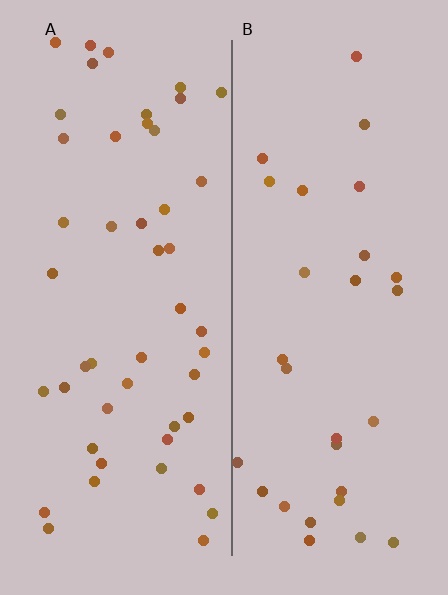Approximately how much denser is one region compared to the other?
Approximately 1.6× — region A over region B.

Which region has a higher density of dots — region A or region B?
A (the left).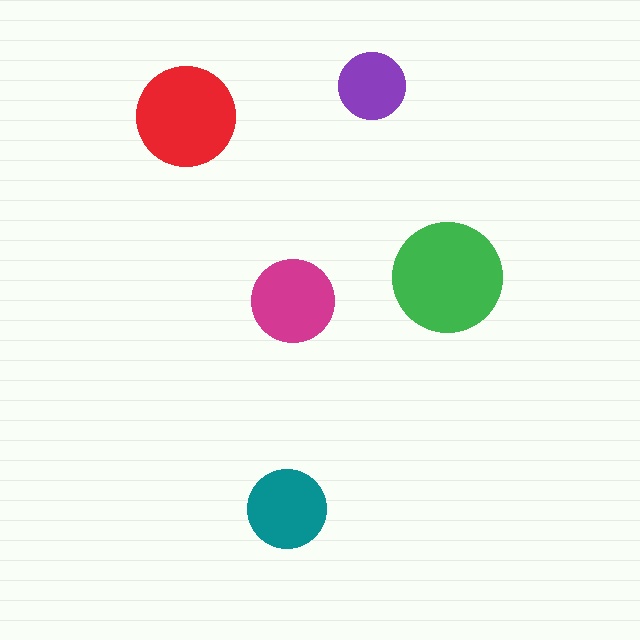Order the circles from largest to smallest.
the green one, the red one, the magenta one, the teal one, the purple one.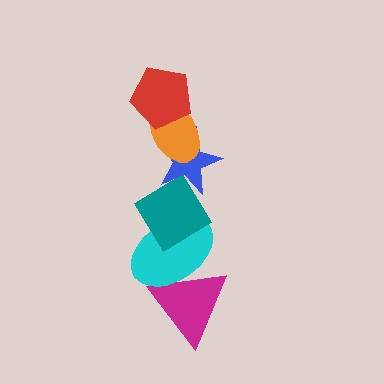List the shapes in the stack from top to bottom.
From top to bottom: the red pentagon, the orange ellipse, the blue star, the teal diamond, the cyan ellipse, the magenta triangle.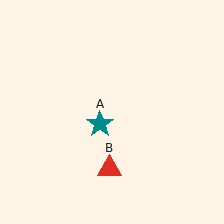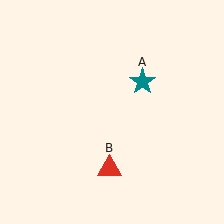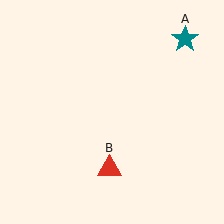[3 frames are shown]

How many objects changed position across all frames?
1 object changed position: teal star (object A).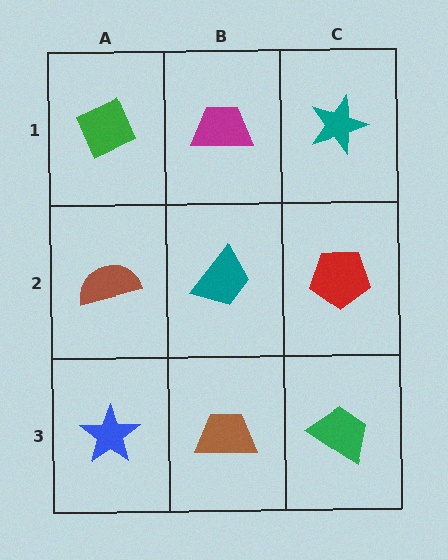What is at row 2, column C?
A red pentagon.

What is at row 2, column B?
A teal trapezoid.